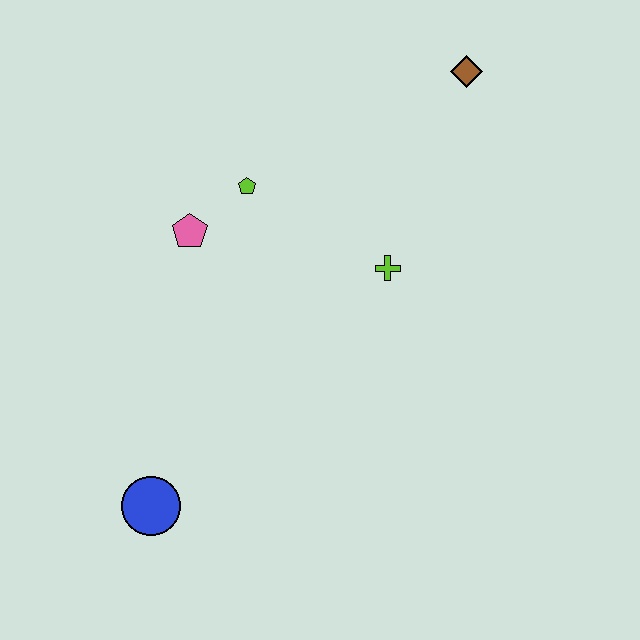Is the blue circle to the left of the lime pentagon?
Yes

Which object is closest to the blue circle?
The pink pentagon is closest to the blue circle.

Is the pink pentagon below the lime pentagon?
Yes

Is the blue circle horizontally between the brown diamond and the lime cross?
No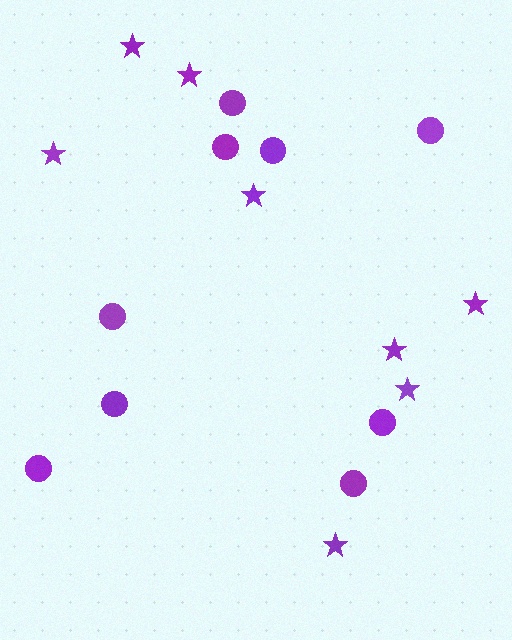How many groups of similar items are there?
There are 2 groups: one group of circles (9) and one group of stars (8).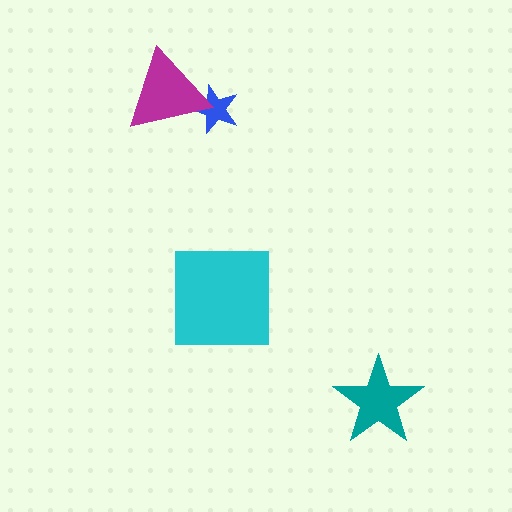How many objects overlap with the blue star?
1 object overlaps with the blue star.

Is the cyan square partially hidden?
No, no other shape covers it.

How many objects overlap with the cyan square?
0 objects overlap with the cyan square.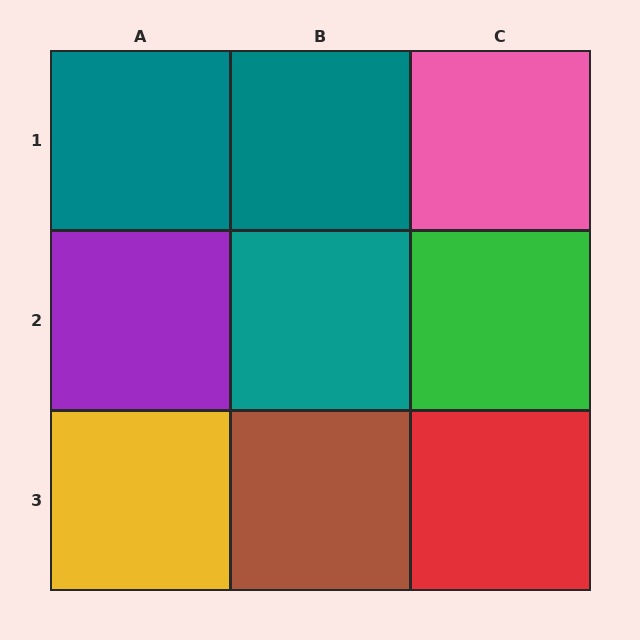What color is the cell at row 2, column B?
Teal.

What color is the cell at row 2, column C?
Green.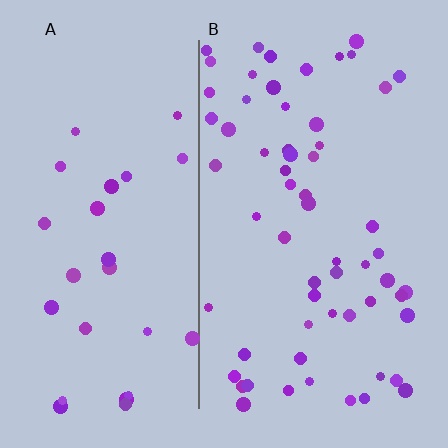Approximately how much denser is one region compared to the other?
Approximately 2.2× — region B over region A.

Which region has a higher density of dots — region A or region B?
B (the right).